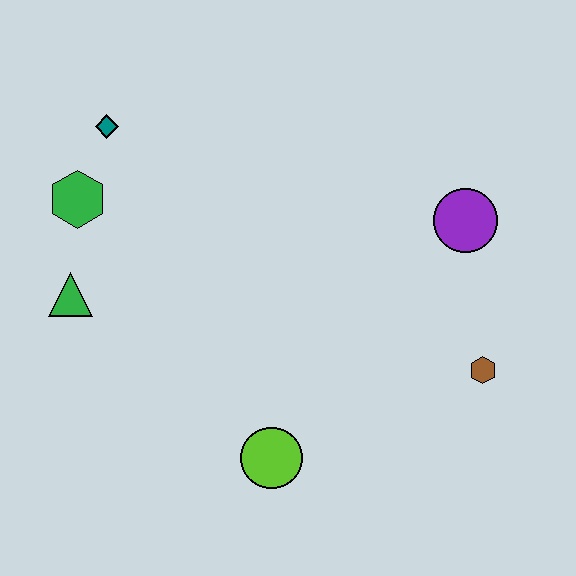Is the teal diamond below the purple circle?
No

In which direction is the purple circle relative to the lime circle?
The purple circle is above the lime circle.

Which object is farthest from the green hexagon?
The brown hexagon is farthest from the green hexagon.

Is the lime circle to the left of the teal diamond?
No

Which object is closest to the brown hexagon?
The purple circle is closest to the brown hexagon.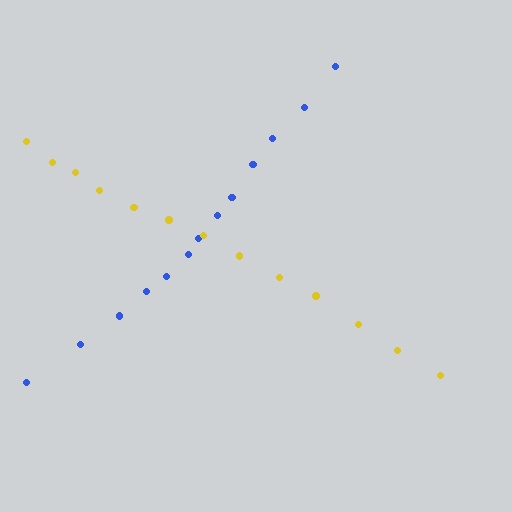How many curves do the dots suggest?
There are 2 distinct paths.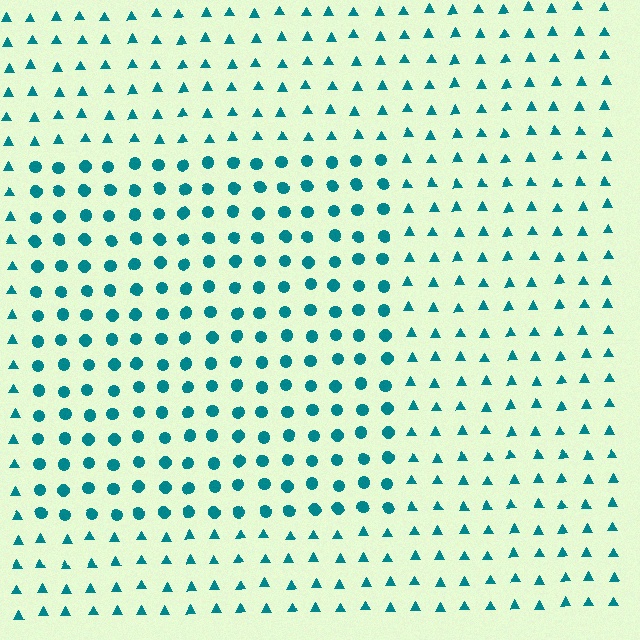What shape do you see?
I see a rectangle.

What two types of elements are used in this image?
The image uses circles inside the rectangle region and triangles outside it.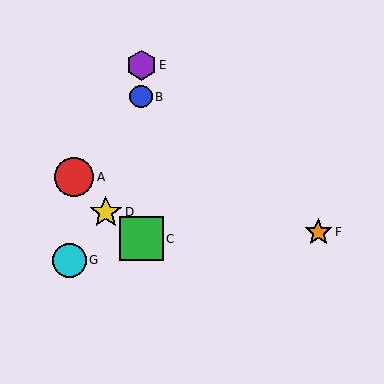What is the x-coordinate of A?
Object A is at x≈74.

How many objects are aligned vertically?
3 objects (B, C, E) are aligned vertically.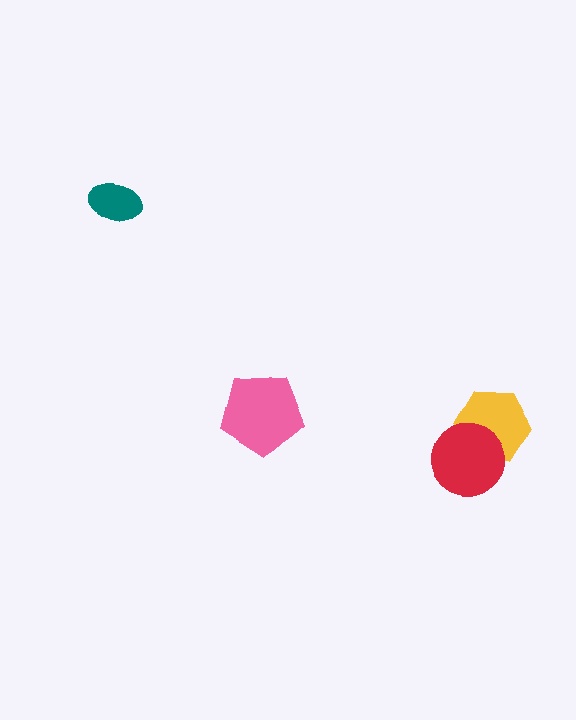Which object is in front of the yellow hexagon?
The red circle is in front of the yellow hexagon.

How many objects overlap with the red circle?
1 object overlaps with the red circle.